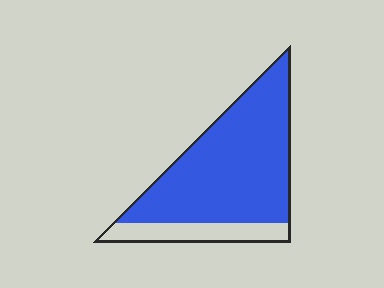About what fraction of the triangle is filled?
About four fifths (4/5).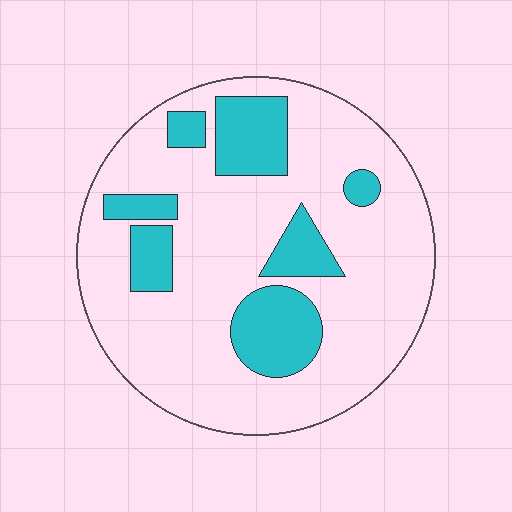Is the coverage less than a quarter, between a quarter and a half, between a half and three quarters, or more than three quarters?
Less than a quarter.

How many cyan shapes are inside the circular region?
7.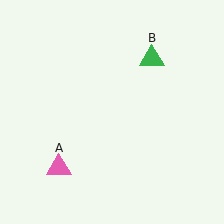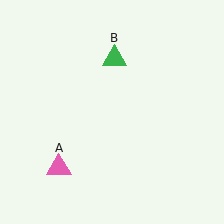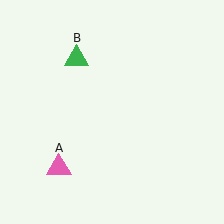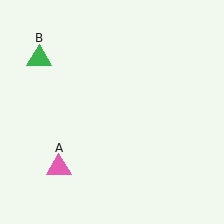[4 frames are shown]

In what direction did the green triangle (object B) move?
The green triangle (object B) moved left.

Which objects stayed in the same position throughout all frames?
Pink triangle (object A) remained stationary.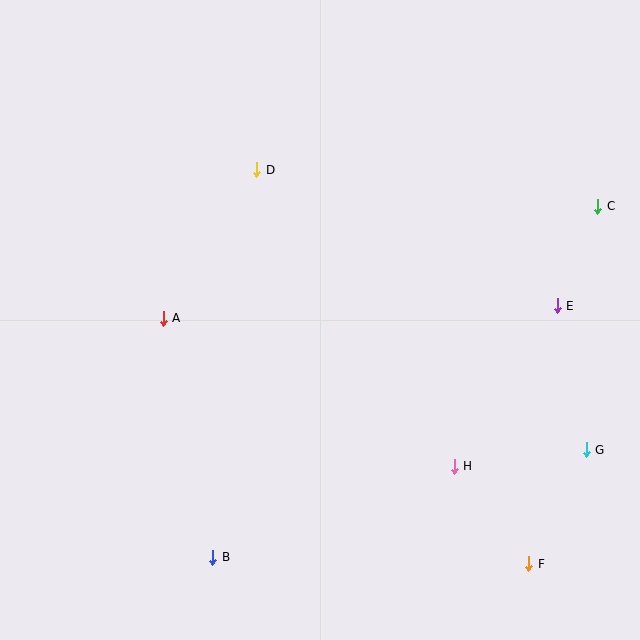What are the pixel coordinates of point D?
Point D is at (257, 170).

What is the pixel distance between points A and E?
The distance between A and E is 394 pixels.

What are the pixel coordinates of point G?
Point G is at (586, 450).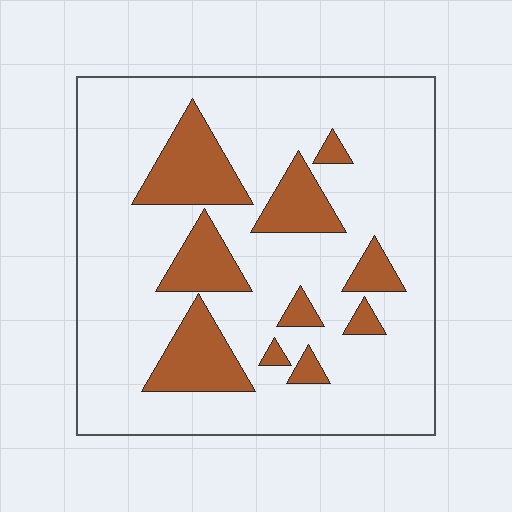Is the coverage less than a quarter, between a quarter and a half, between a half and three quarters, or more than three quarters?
Less than a quarter.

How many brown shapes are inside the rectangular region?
10.